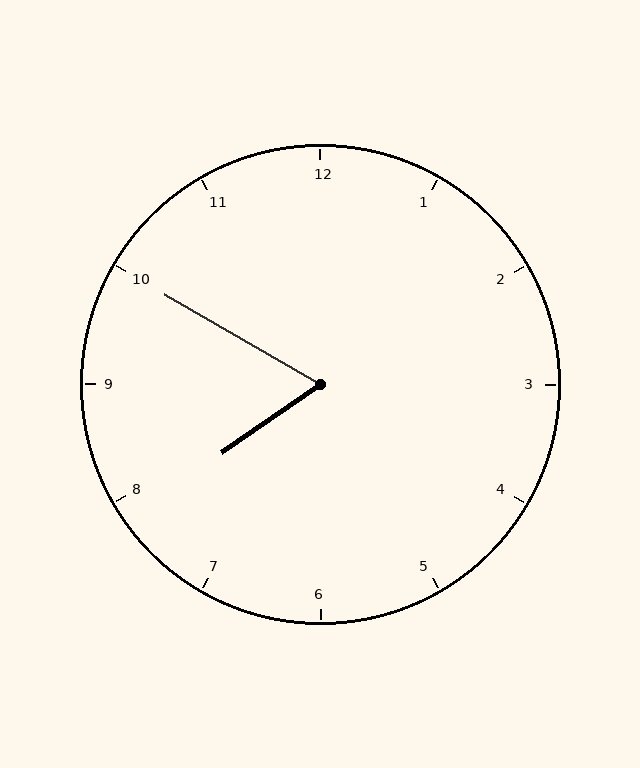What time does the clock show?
7:50.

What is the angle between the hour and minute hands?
Approximately 65 degrees.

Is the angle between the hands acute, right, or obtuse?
It is acute.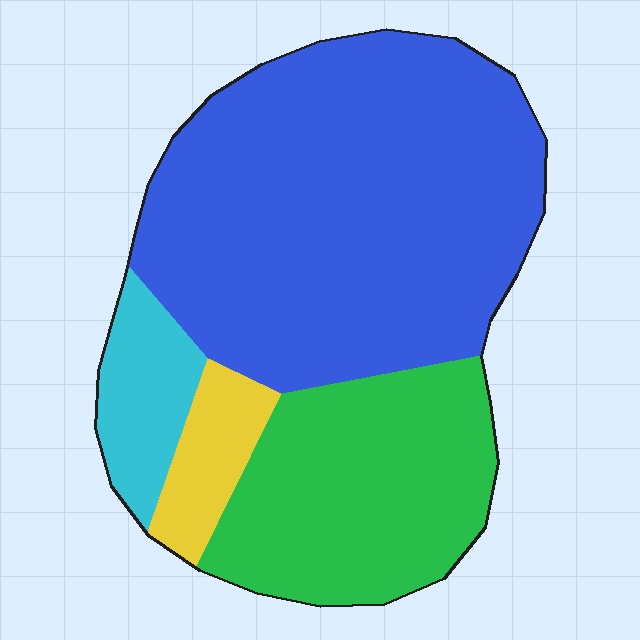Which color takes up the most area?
Blue, at roughly 55%.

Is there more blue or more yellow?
Blue.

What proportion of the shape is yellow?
Yellow covers roughly 5% of the shape.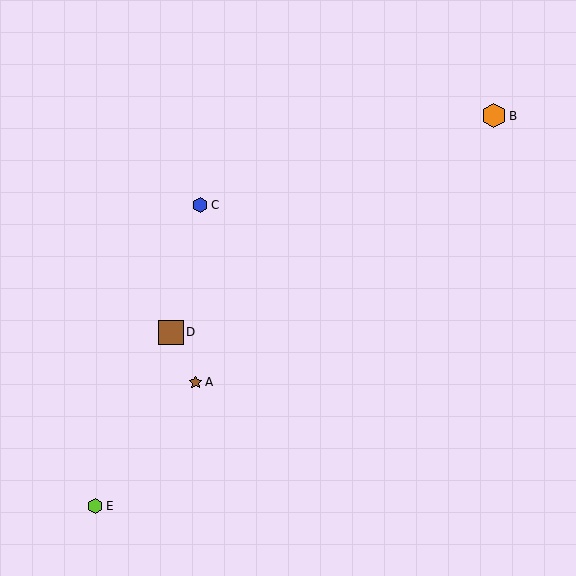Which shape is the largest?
The brown square (labeled D) is the largest.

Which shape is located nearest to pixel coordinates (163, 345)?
The brown square (labeled D) at (171, 332) is nearest to that location.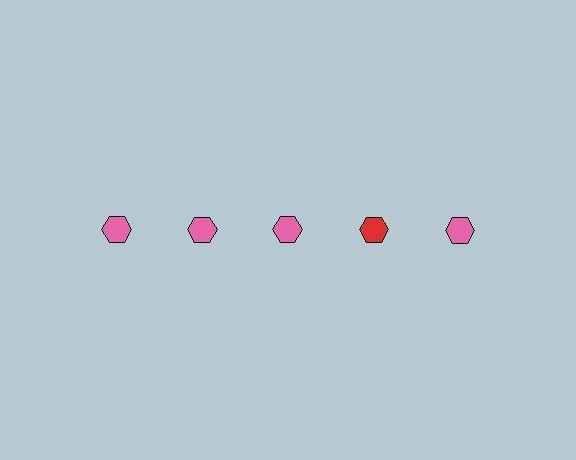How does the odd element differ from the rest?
It has a different color: red instead of pink.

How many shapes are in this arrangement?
There are 5 shapes arranged in a grid pattern.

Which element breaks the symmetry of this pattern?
The red hexagon in the top row, second from right column breaks the symmetry. All other shapes are pink hexagons.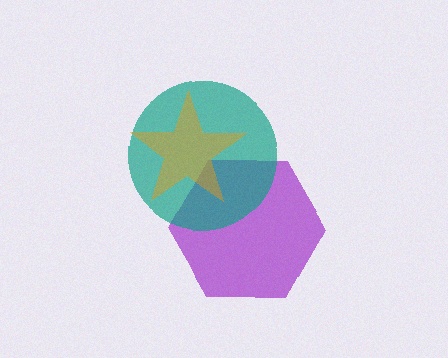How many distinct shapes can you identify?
There are 3 distinct shapes: a purple hexagon, a teal circle, an orange star.